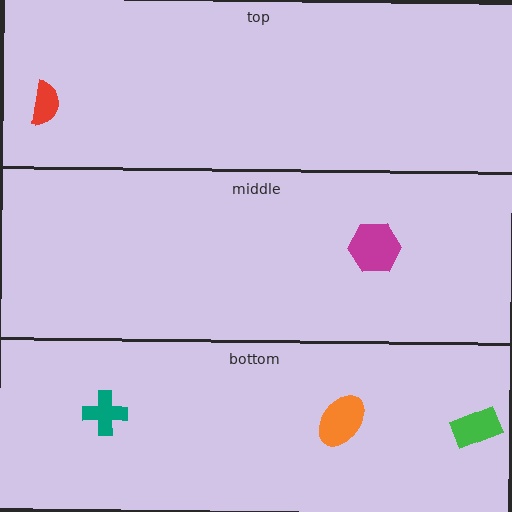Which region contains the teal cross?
The bottom region.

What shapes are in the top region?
The red semicircle.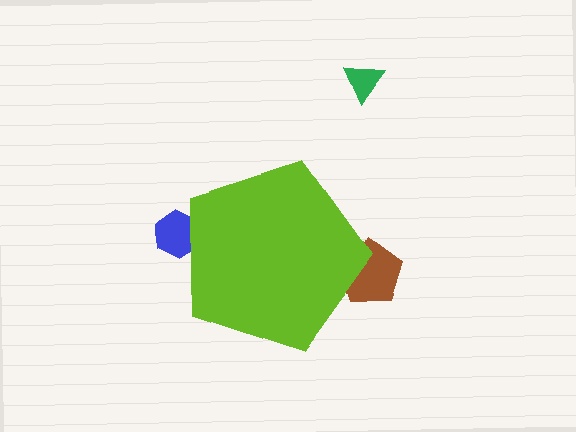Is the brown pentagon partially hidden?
Yes, the brown pentagon is partially hidden behind the lime pentagon.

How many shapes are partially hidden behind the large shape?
2 shapes are partially hidden.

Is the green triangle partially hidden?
No, the green triangle is fully visible.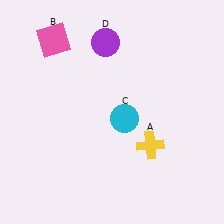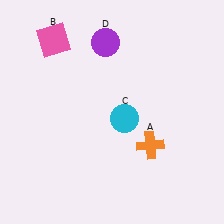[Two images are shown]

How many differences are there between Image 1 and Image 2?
There is 1 difference between the two images.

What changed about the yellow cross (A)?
In Image 1, A is yellow. In Image 2, it changed to orange.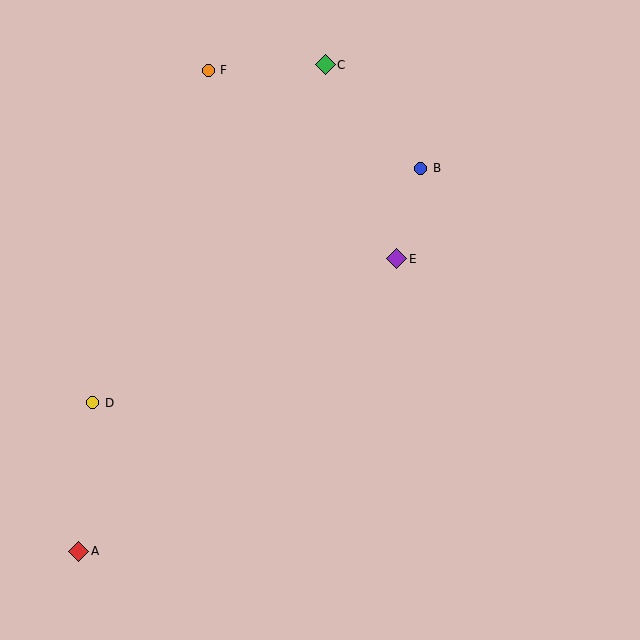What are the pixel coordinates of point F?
Point F is at (208, 70).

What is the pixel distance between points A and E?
The distance between A and E is 432 pixels.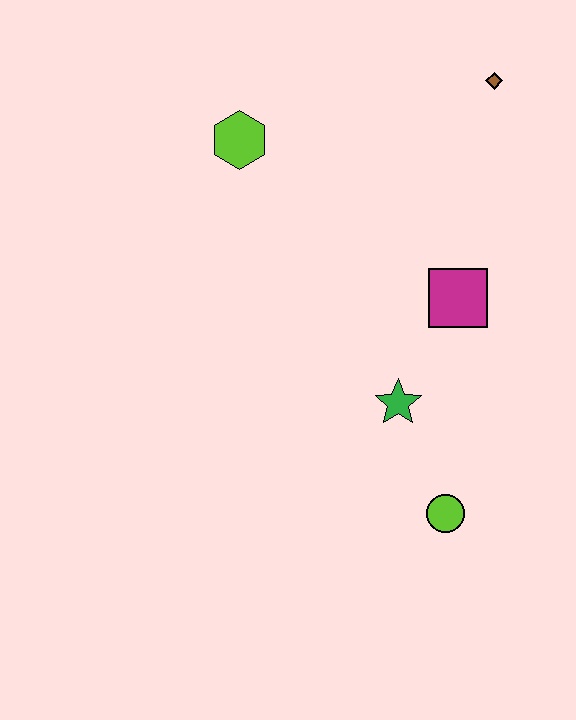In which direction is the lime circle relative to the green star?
The lime circle is below the green star.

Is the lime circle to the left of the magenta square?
Yes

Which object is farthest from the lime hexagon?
The lime circle is farthest from the lime hexagon.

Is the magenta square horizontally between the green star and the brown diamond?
Yes